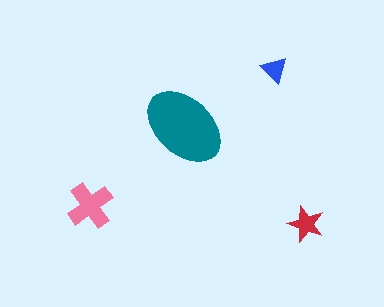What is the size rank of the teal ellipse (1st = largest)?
1st.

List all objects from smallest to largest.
The blue triangle, the red star, the pink cross, the teal ellipse.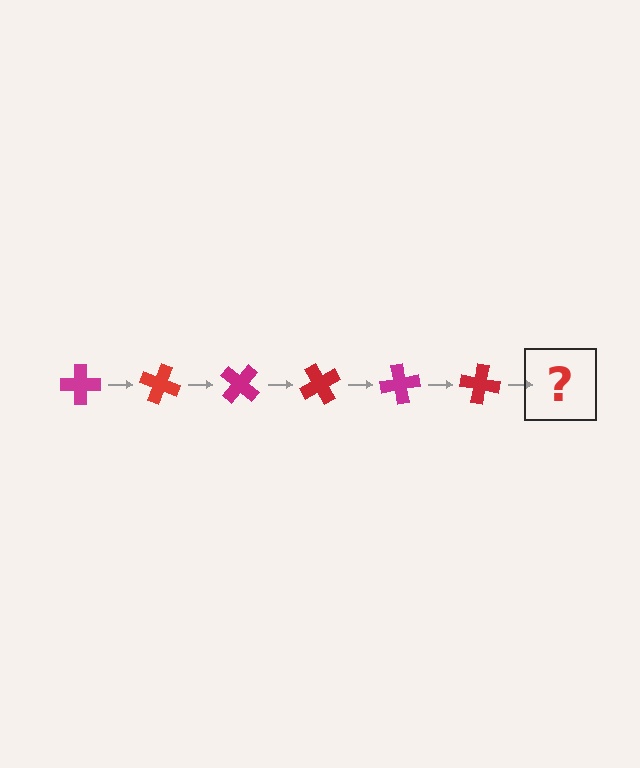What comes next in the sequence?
The next element should be a magenta cross, rotated 120 degrees from the start.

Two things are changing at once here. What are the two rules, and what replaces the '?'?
The two rules are that it rotates 20 degrees each step and the color cycles through magenta and red. The '?' should be a magenta cross, rotated 120 degrees from the start.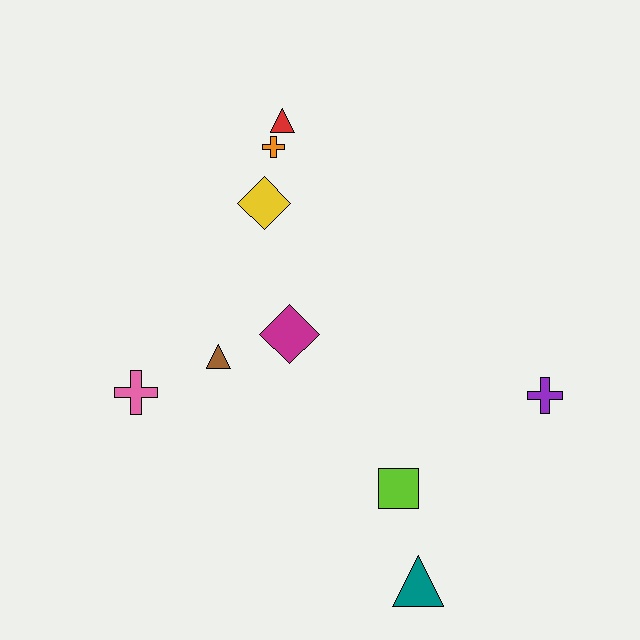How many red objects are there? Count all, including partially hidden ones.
There is 1 red object.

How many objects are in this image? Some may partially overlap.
There are 9 objects.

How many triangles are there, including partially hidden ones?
There are 3 triangles.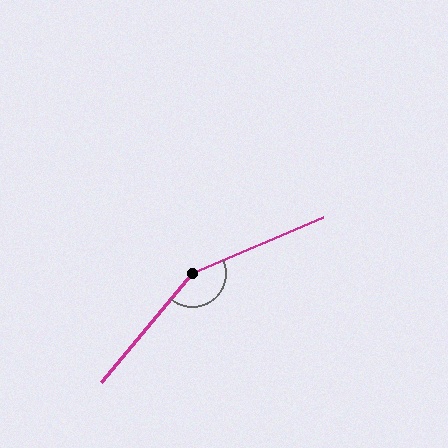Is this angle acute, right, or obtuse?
It is obtuse.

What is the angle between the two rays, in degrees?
Approximately 153 degrees.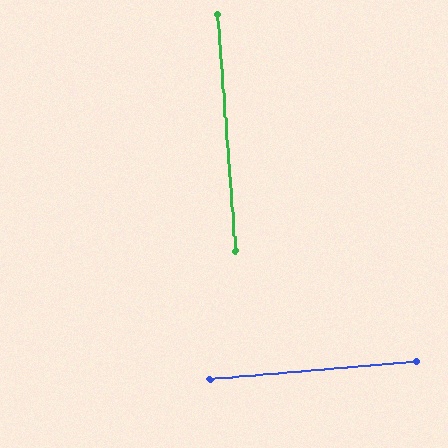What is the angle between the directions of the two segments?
Approximately 89 degrees.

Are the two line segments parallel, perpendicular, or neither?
Perpendicular — they meet at approximately 89°.